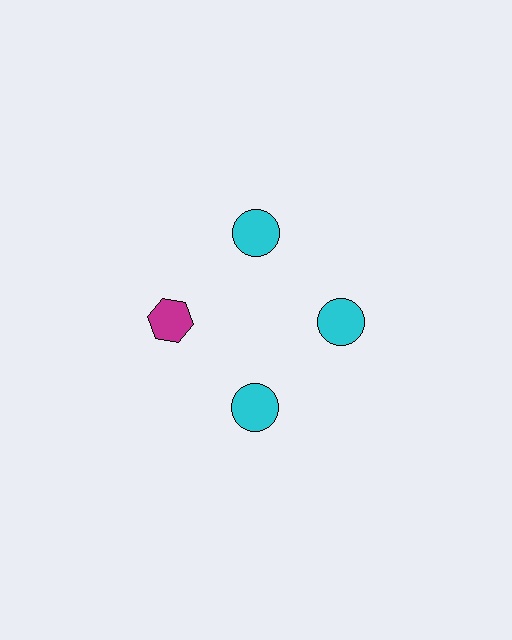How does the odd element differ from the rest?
It differs in both color (magenta instead of cyan) and shape (hexagon instead of circle).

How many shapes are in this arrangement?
There are 4 shapes arranged in a ring pattern.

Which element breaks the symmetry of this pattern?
The magenta hexagon at roughly the 9 o'clock position breaks the symmetry. All other shapes are cyan circles.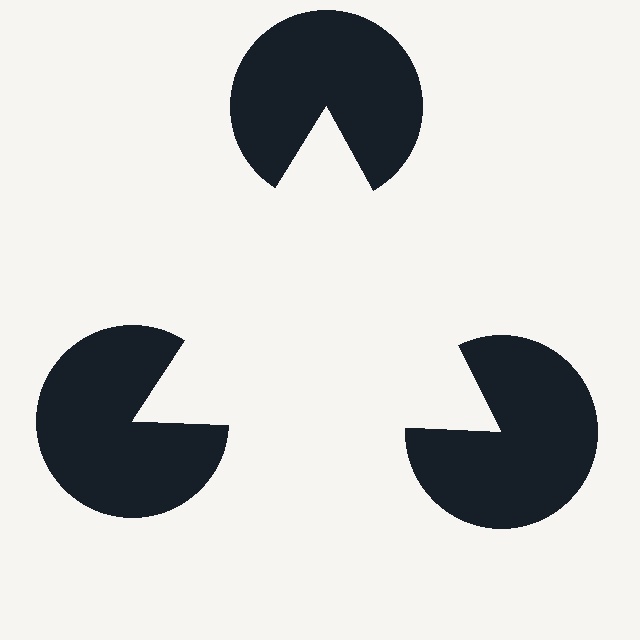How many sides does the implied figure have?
3 sides.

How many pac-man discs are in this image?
There are 3 — one at each vertex of the illusory triangle.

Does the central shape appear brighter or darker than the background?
It typically appears slightly brighter than the background, even though no actual brightness change is drawn.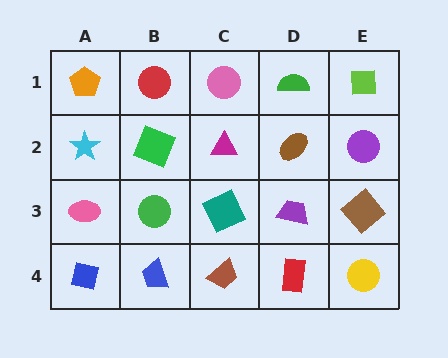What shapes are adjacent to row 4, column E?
A brown diamond (row 3, column E), a red rectangle (row 4, column D).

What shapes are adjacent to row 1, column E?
A purple circle (row 2, column E), a green semicircle (row 1, column D).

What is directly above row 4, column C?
A teal square.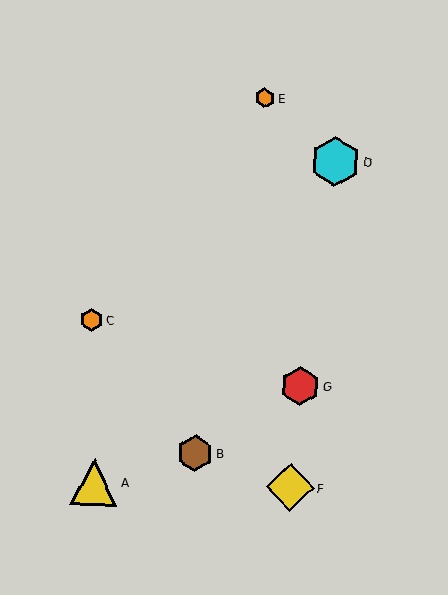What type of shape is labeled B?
Shape B is a brown hexagon.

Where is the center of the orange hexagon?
The center of the orange hexagon is at (91, 320).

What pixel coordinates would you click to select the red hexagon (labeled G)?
Click at (300, 386) to select the red hexagon G.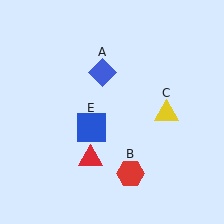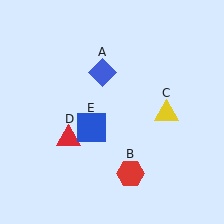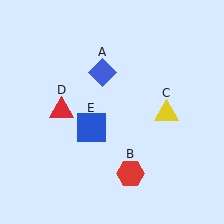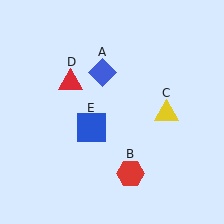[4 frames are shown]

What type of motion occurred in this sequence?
The red triangle (object D) rotated clockwise around the center of the scene.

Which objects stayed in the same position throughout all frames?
Blue diamond (object A) and red hexagon (object B) and yellow triangle (object C) and blue square (object E) remained stationary.